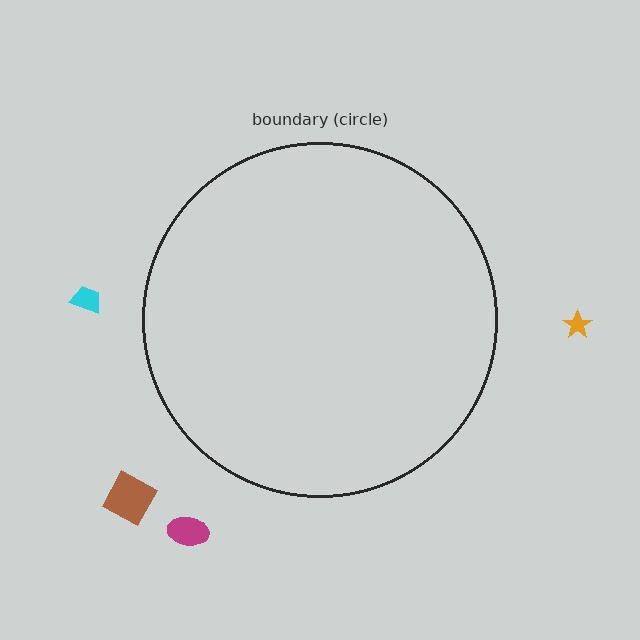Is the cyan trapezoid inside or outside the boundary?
Outside.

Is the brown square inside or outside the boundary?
Outside.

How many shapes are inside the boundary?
0 inside, 4 outside.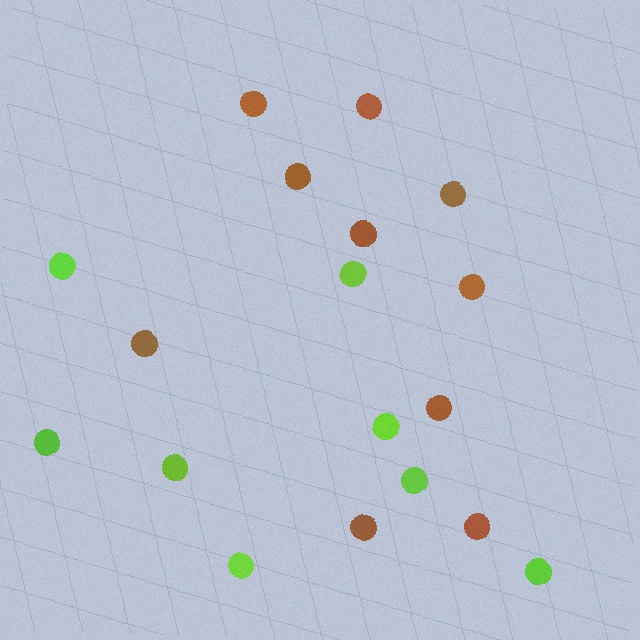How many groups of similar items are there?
There are 2 groups: one group of brown circles (10) and one group of lime circles (8).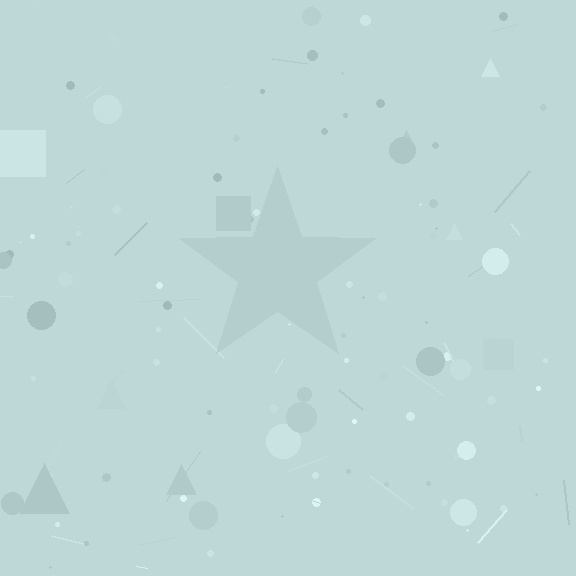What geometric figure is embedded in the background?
A star is embedded in the background.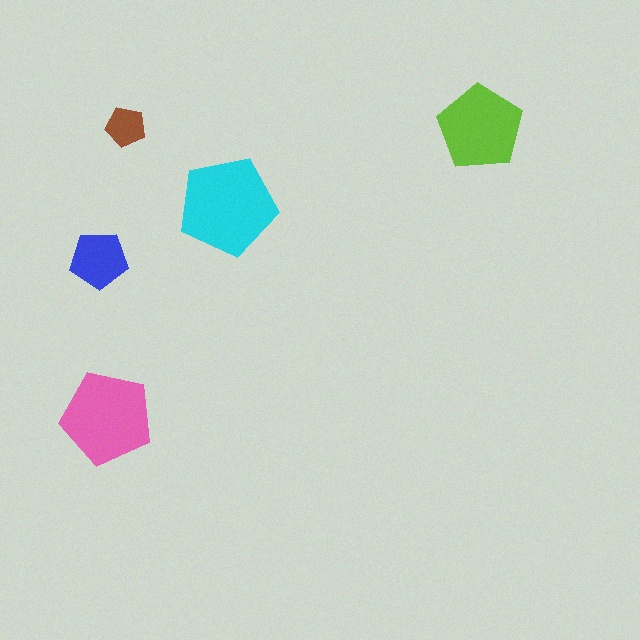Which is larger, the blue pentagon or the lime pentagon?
The lime one.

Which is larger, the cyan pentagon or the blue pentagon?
The cyan one.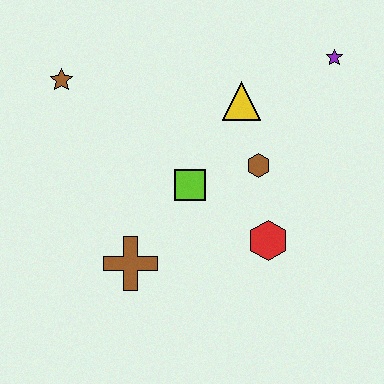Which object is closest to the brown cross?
The lime square is closest to the brown cross.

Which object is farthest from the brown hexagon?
The brown star is farthest from the brown hexagon.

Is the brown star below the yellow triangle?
No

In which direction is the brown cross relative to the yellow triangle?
The brown cross is below the yellow triangle.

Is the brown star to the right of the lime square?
No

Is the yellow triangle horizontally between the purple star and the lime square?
Yes